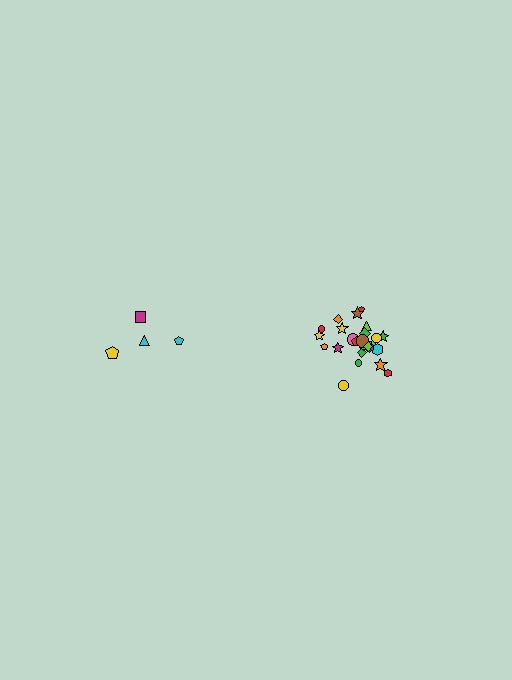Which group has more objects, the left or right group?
The right group.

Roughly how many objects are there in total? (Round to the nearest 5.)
Roughly 30 objects in total.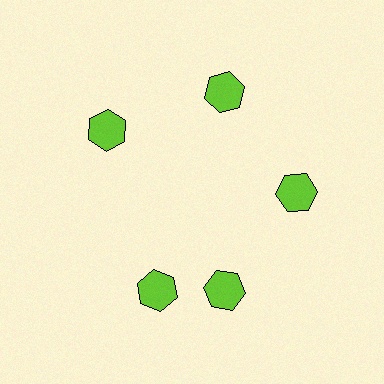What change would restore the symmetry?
The symmetry would be restored by rotating it back into even spacing with its neighbors so that all 5 hexagons sit at equal angles and equal distance from the center.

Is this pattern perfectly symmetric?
No. The 5 lime hexagons are arranged in a ring, but one element near the 8 o'clock position is rotated out of alignment along the ring, breaking the 5-fold rotational symmetry.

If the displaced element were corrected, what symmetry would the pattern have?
It would have 5-fold rotational symmetry — the pattern would map onto itself every 72 degrees.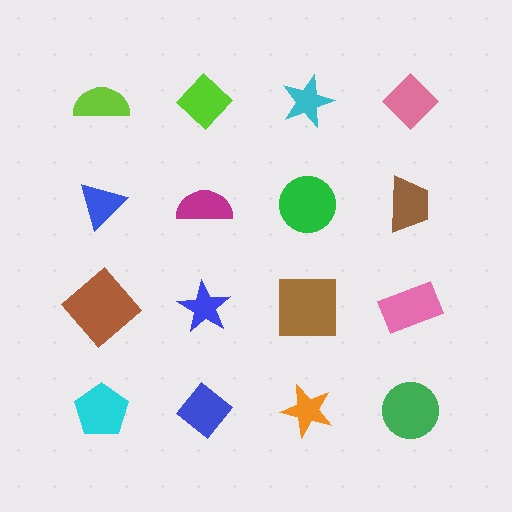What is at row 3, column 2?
A blue star.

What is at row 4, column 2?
A blue diamond.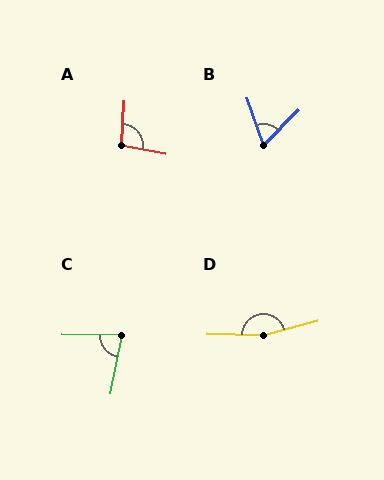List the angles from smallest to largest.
B (63°), C (80°), A (97°), D (164°).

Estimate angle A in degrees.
Approximately 97 degrees.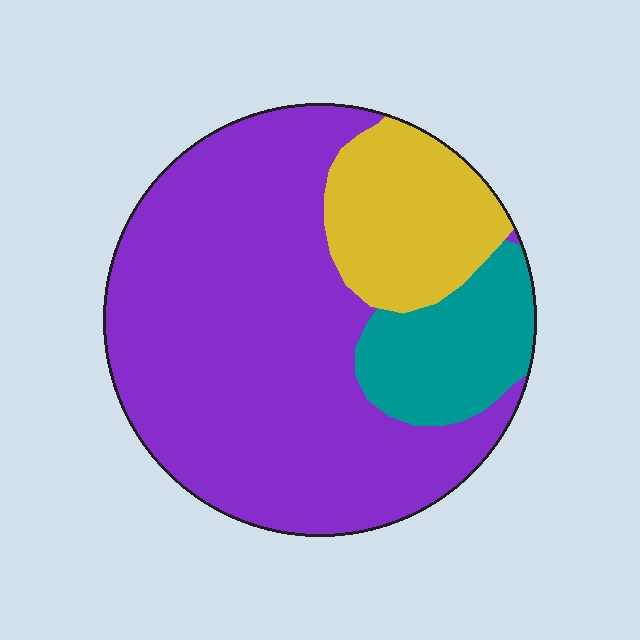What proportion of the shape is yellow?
Yellow takes up about one sixth (1/6) of the shape.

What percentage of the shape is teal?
Teal takes up about one sixth (1/6) of the shape.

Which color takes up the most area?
Purple, at roughly 70%.